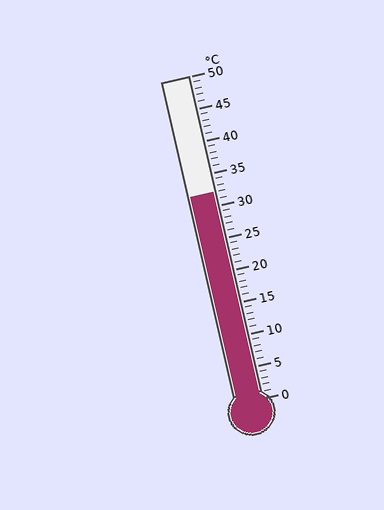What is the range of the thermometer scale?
The thermometer scale ranges from 0°C to 50°C.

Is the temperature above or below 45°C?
The temperature is below 45°C.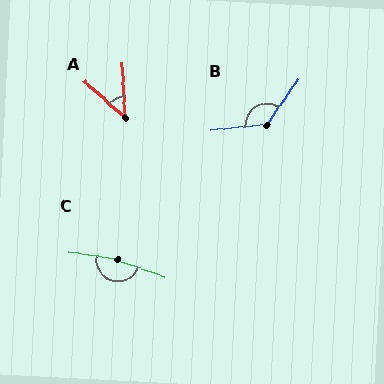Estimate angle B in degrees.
Approximately 130 degrees.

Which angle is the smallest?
A, at approximately 45 degrees.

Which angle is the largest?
C, at approximately 168 degrees.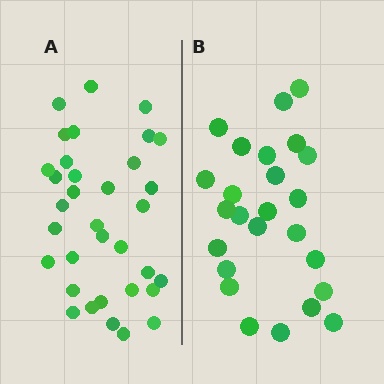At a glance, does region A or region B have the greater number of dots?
Region A (the left region) has more dots.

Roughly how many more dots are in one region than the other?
Region A has roughly 8 or so more dots than region B.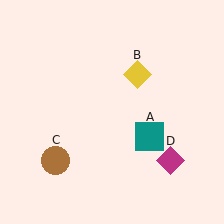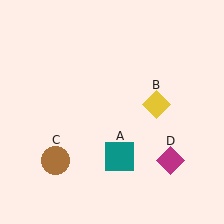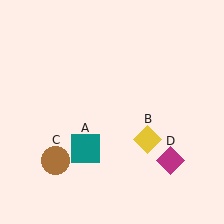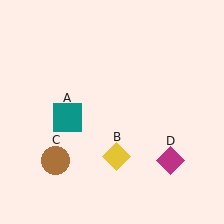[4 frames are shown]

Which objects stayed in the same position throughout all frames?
Brown circle (object C) and magenta diamond (object D) remained stationary.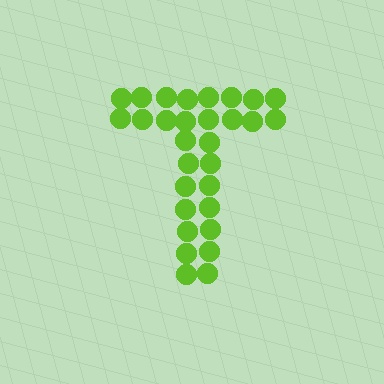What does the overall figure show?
The overall figure shows the letter T.